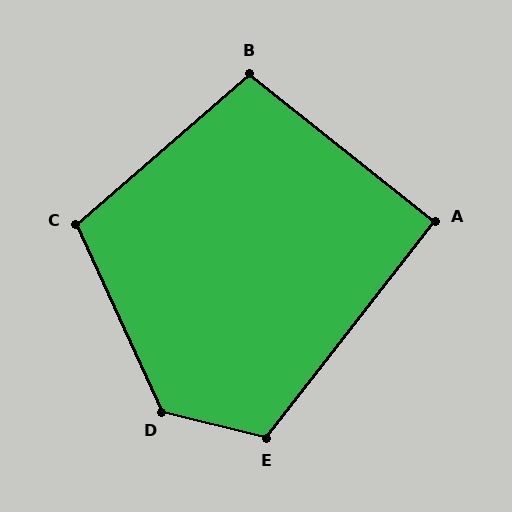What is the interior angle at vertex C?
Approximately 107 degrees (obtuse).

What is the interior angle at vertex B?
Approximately 100 degrees (obtuse).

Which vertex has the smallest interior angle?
A, at approximately 91 degrees.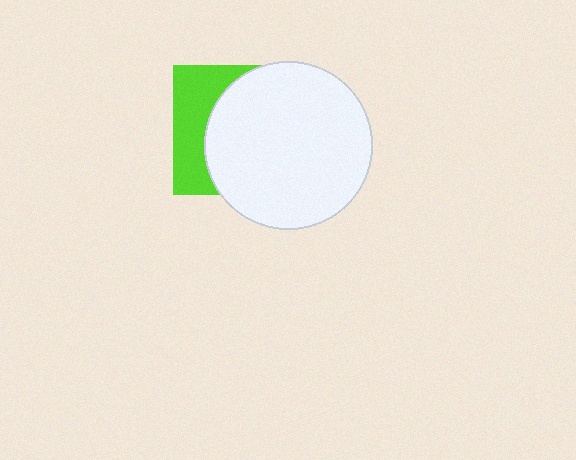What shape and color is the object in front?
The object in front is a white circle.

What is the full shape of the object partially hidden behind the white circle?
The partially hidden object is a lime square.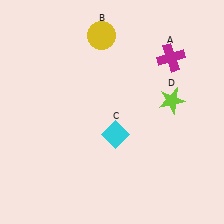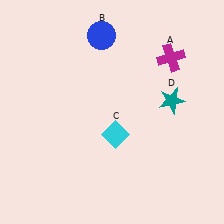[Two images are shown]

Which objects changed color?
B changed from yellow to blue. D changed from lime to teal.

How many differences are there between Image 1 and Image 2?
There are 2 differences between the two images.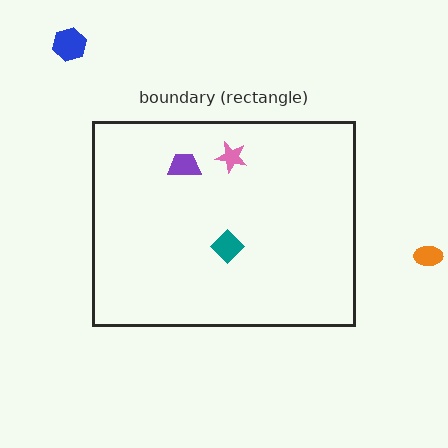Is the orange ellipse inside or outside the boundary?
Outside.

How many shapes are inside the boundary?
3 inside, 2 outside.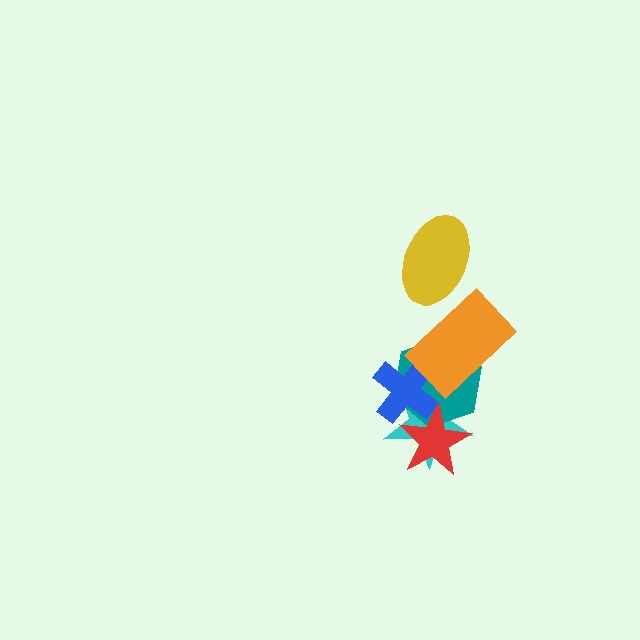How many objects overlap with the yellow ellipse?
0 objects overlap with the yellow ellipse.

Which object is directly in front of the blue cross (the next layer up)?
The orange rectangle is directly in front of the blue cross.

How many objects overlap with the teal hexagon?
4 objects overlap with the teal hexagon.